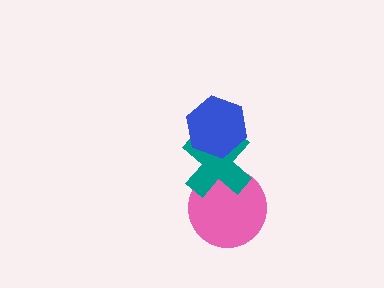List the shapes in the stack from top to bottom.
From top to bottom: the blue hexagon, the teal cross, the pink circle.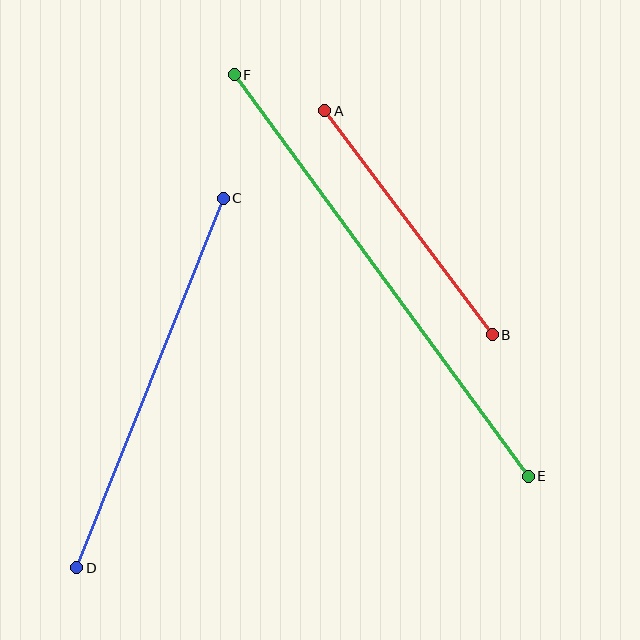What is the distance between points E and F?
The distance is approximately 498 pixels.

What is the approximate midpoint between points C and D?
The midpoint is at approximately (150, 383) pixels.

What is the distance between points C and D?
The distance is approximately 397 pixels.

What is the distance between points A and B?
The distance is approximately 280 pixels.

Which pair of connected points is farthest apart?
Points E and F are farthest apart.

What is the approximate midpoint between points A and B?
The midpoint is at approximately (409, 223) pixels.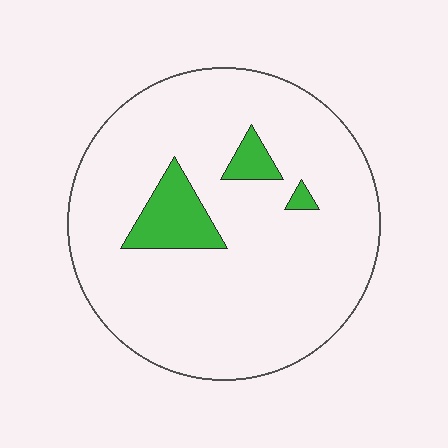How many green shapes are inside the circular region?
3.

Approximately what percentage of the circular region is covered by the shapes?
Approximately 10%.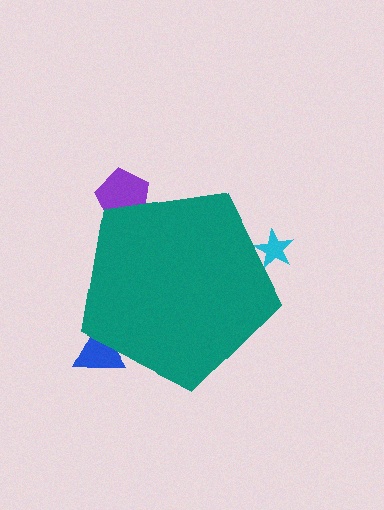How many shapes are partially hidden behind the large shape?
3 shapes are partially hidden.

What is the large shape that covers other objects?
A teal pentagon.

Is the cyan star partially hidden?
Yes, the cyan star is partially hidden behind the teal pentagon.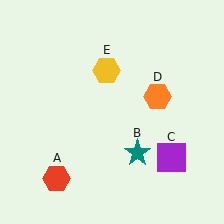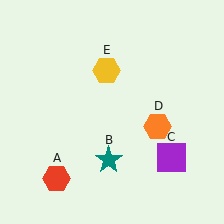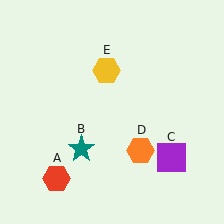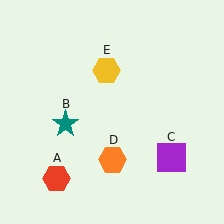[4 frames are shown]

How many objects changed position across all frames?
2 objects changed position: teal star (object B), orange hexagon (object D).